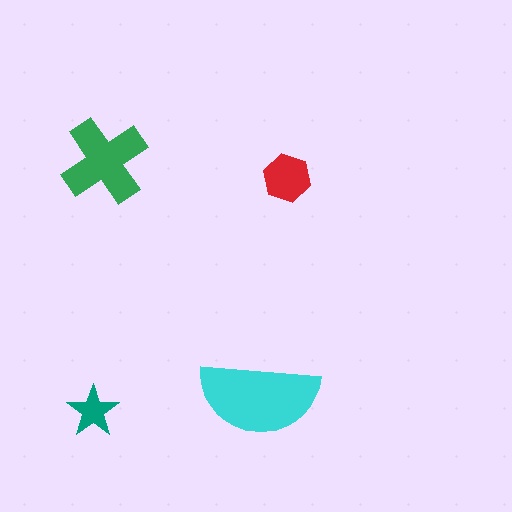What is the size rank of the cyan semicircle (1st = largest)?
1st.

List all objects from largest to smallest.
The cyan semicircle, the green cross, the red hexagon, the teal star.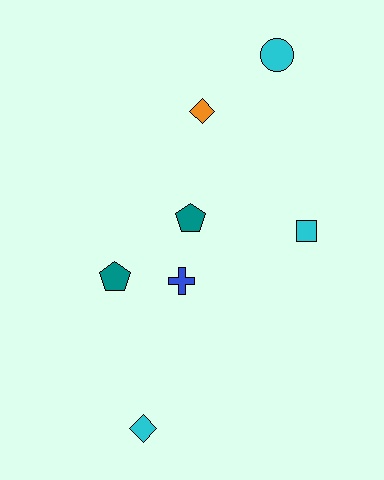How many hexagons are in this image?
There are no hexagons.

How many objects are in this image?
There are 7 objects.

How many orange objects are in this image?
There is 1 orange object.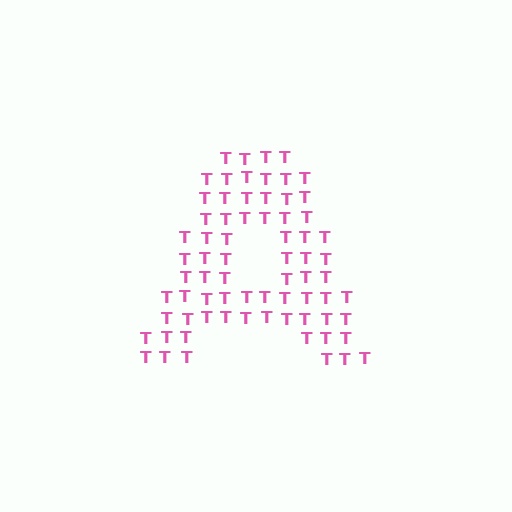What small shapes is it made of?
It is made of small letter T's.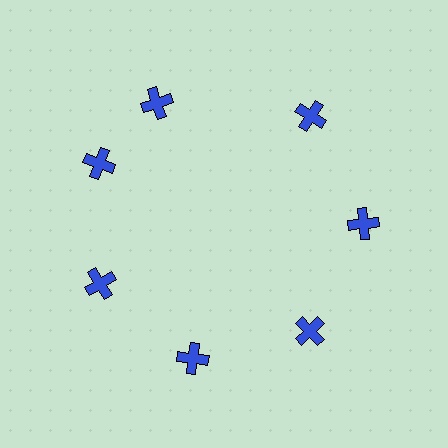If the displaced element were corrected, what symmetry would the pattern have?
It would have 7-fold rotational symmetry — the pattern would map onto itself every 51 degrees.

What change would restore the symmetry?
The symmetry would be restored by rotating it back into even spacing with its neighbors so that all 7 crosses sit at equal angles and equal distance from the center.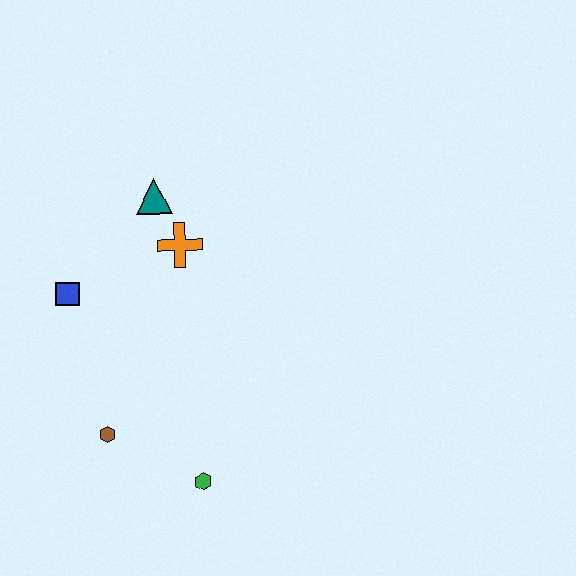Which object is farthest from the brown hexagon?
The teal triangle is farthest from the brown hexagon.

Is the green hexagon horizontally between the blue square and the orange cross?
No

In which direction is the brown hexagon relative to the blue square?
The brown hexagon is below the blue square.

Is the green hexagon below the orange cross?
Yes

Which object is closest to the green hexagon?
The brown hexagon is closest to the green hexagon.